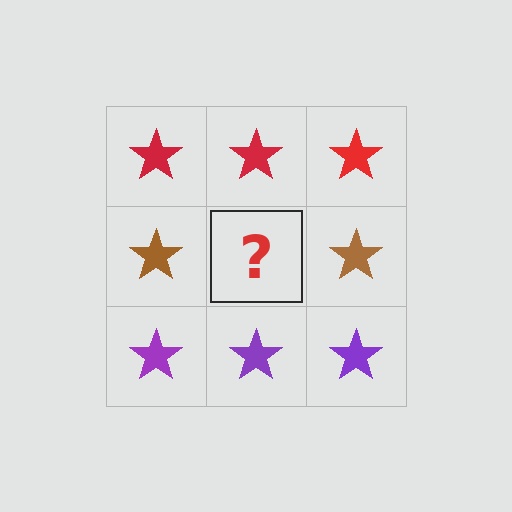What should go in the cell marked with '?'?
The missing cell should contain a brown star.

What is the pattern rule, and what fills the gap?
The rule is that each row has a consistent color. The gap should be filled with a brown star.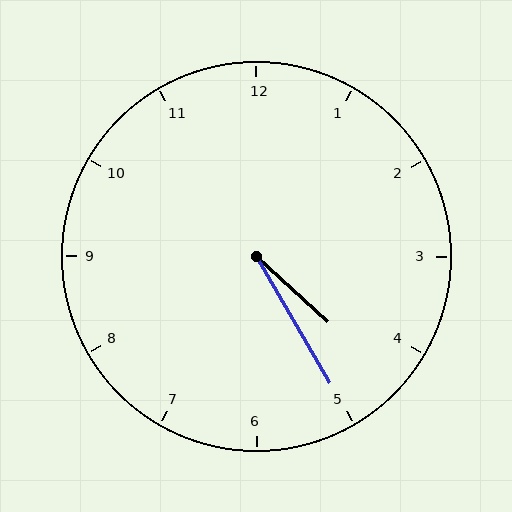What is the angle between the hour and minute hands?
Approximately 18 degrees.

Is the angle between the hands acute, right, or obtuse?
It is acute.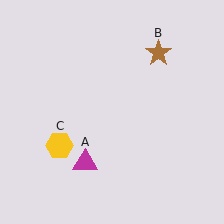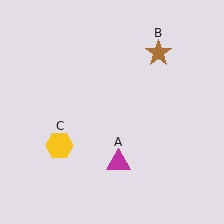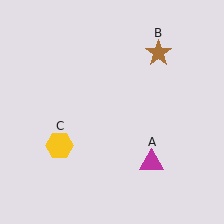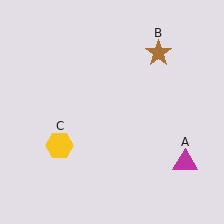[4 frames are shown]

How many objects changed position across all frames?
1 object changed position: magenta triangle (object A).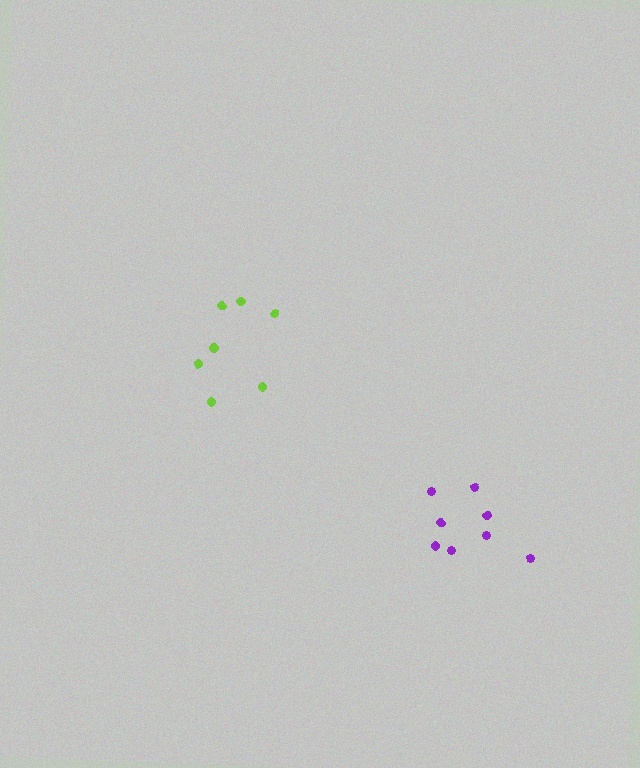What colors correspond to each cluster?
The clusters are colored: lime, purple.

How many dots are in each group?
Group 1: 7 dots, Group 2: 8 dots (15 total).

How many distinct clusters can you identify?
There are 2 distinct clusters.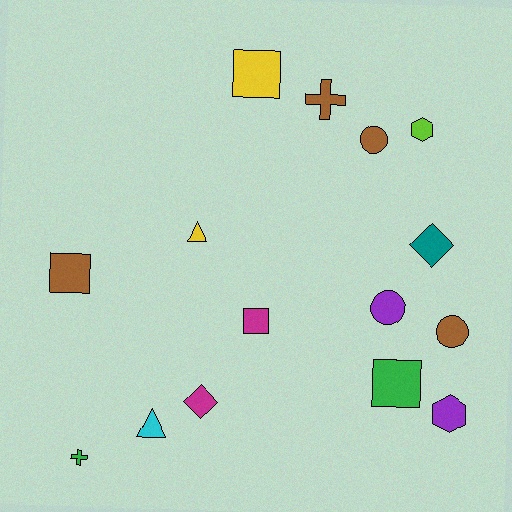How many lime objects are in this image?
There is 1 lime object.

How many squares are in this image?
There are 4 squares.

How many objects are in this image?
There are 15 objects.